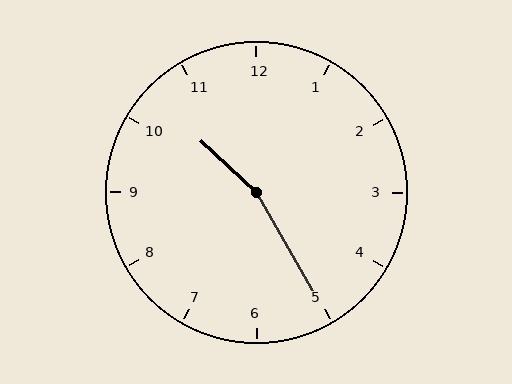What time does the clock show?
10:25.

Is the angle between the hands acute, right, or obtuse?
It is obtuse.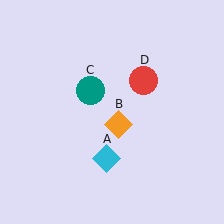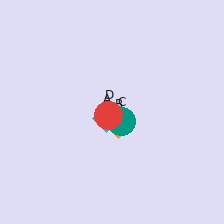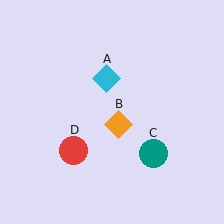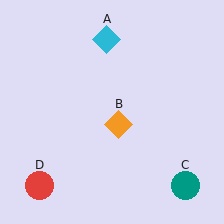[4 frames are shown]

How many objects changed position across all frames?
3 objects changed position: cyan diamond (object A), teal circle (object C), red circle (object D).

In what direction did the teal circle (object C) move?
The teal circle (object C) moved down and to the right.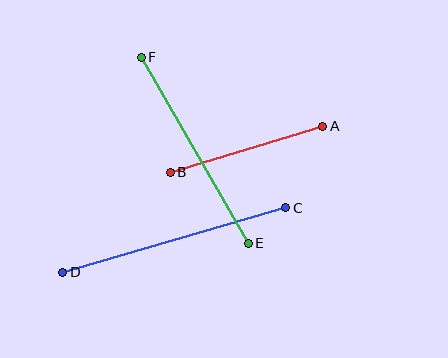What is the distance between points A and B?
The distance is approximately 159 pixels.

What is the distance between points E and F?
The distance is approximately 215 pixels.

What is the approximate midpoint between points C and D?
The midpoint is at approximately (174, 240) pixels.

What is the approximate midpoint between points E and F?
The midpoint is at approximately (195, 150) pixels.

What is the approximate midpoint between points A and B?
The midpoint is at approximately (247, 149) pixels.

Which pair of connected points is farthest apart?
Points C and D are farthest apart.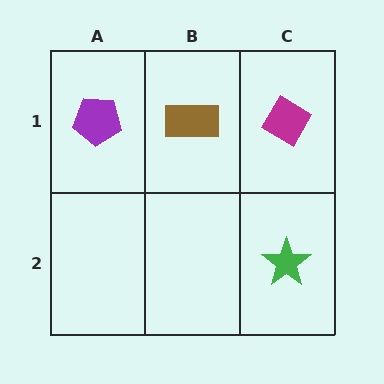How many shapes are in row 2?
1 shape.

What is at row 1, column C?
A magenta diamond.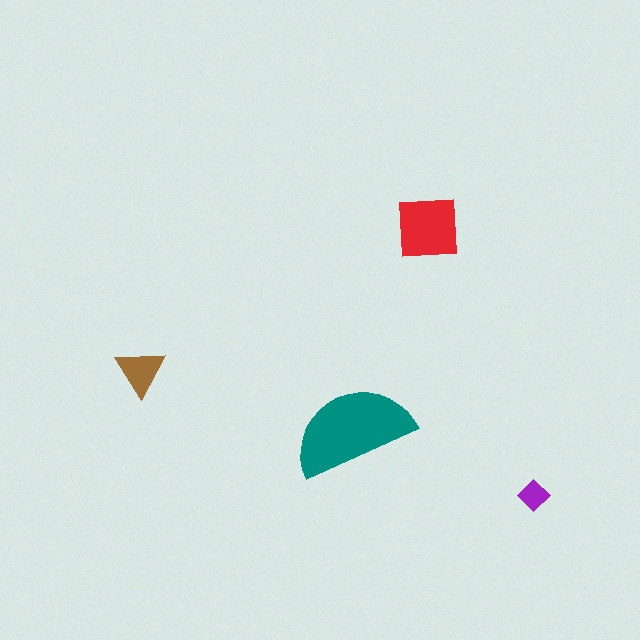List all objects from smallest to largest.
The purple diamond, the brown triangle, the red square, the teal semicircle.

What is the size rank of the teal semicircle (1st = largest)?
1st.